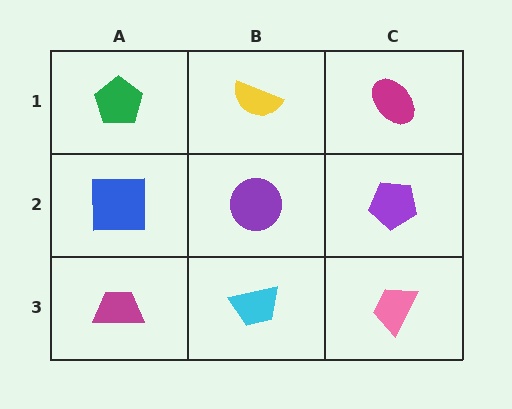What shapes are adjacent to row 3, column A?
A blue square (row 2, column A), a cyan trapezoid (row 3, column B).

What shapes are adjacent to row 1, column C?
A purple pentagon (row 2, column C), a yellow semicircle (row 1, column B).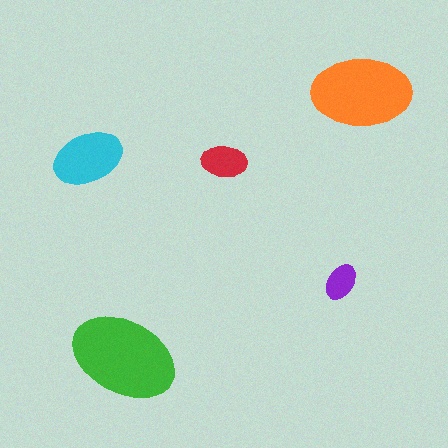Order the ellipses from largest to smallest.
the green one, the orange one, the cyan one, the red one, the purple one.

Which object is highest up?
The orange ellipse is topmost.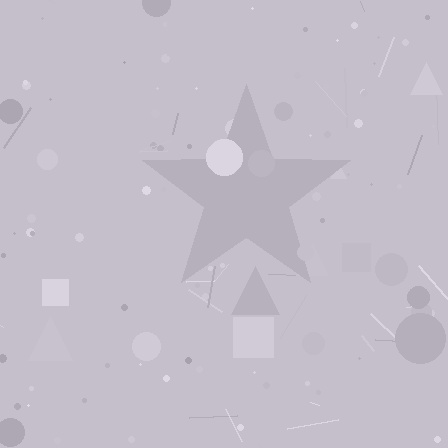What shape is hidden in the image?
A star is hidden in the image.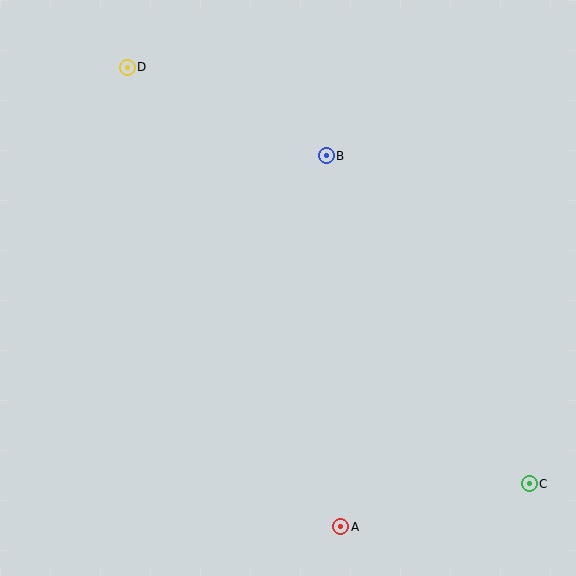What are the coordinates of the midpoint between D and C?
The midpoint between D and C is at (328, 275).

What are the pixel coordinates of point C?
Point C is at (529, 484).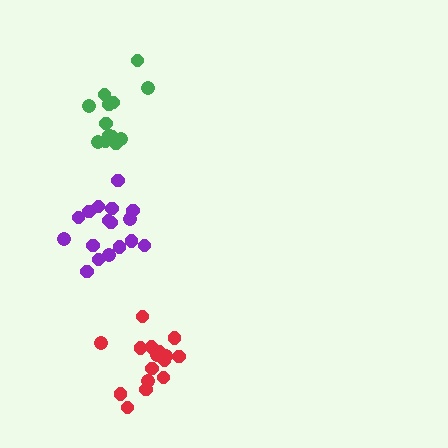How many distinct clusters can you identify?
There are 3 distinct clusters.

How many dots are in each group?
Group 1: 17 dots, Group 2: 13 dots, Group 3: 16 dots (46 total).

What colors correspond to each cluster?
The clusters are colored: purple, green, red.